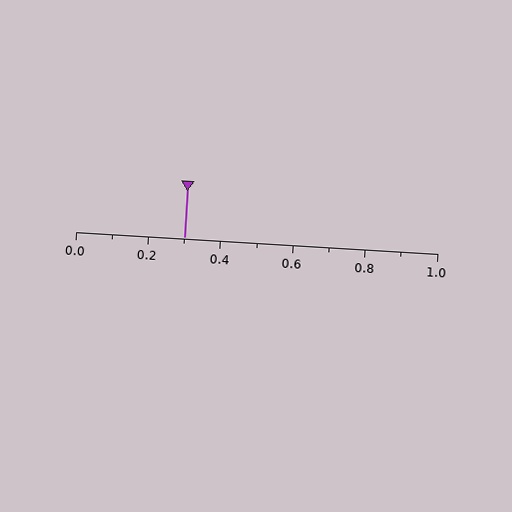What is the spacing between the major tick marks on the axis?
The major ticks are spaced 0.2 apart.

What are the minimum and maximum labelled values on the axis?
The axis runs from 0.0 to 1.0.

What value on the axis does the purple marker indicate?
The marker indicates approximately 0.3.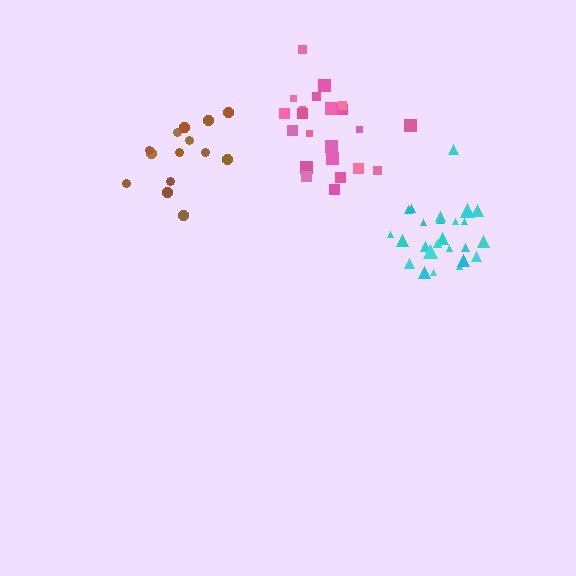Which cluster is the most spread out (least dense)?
Brown.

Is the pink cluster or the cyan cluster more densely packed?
Cyan.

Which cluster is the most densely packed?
Cyan.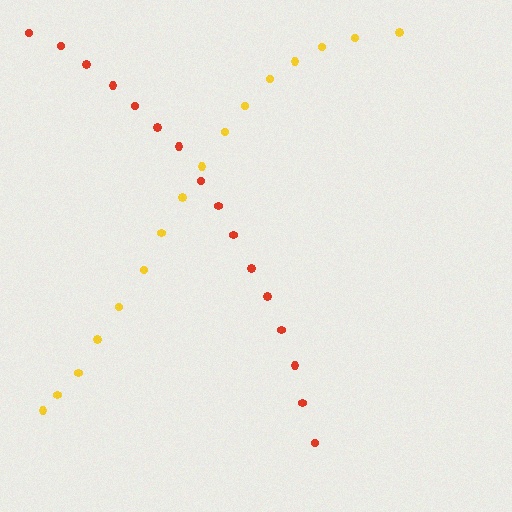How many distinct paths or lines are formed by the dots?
There are 2 distinct paths.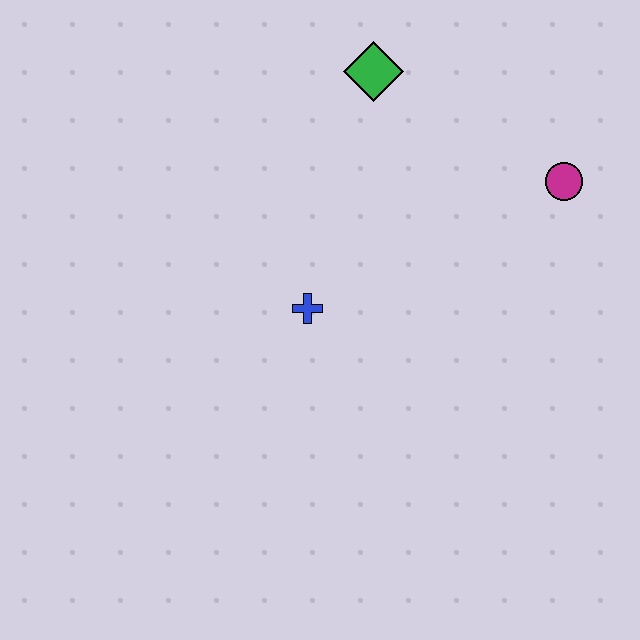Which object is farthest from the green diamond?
The blue cross is farthest from the green diamond.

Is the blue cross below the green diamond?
Yes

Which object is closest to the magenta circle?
The green diamond is closest to the magenta circle.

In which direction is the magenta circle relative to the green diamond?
The magenta circle is to the right of the green diamond.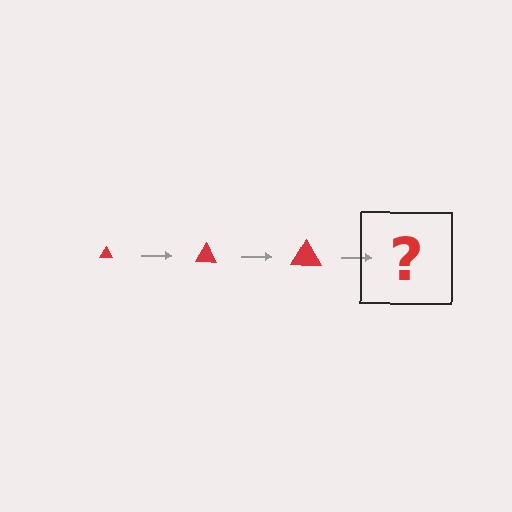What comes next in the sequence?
The next element should be a red triangle, larger than the previous one.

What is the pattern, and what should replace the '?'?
The pattern is that the triangle gets progressively larger each step. The '?' should be a red triangle, larger than the previous one.